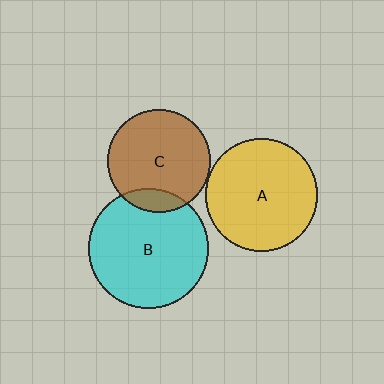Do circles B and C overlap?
Yes.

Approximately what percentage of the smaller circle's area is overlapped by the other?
Approximately 15%.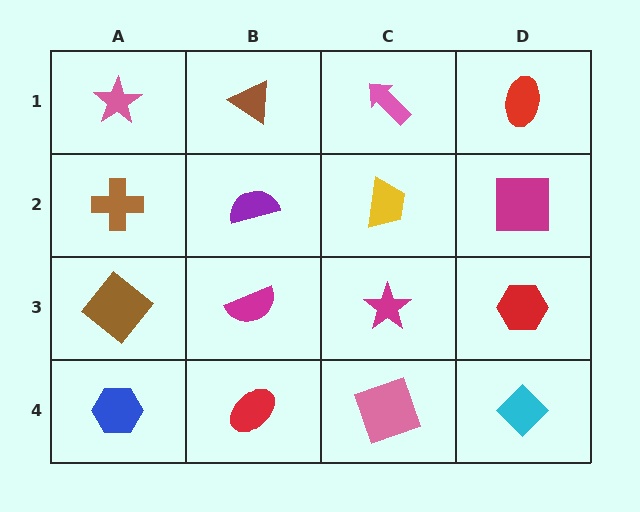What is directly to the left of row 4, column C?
A red ellipse.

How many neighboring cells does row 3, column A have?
3.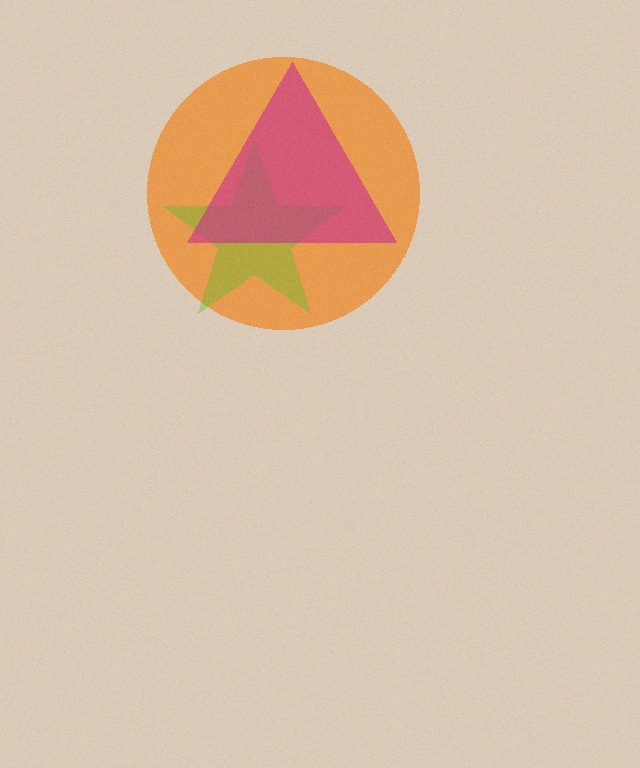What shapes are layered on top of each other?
The layered shapes are: an orange circle, a lime star, a magenta triangle.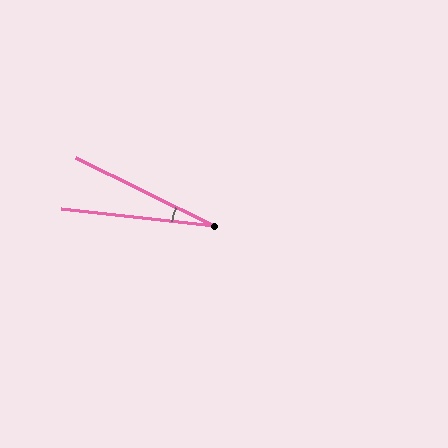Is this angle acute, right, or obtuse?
It is acute.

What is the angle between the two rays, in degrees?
Approximately 20 degrees.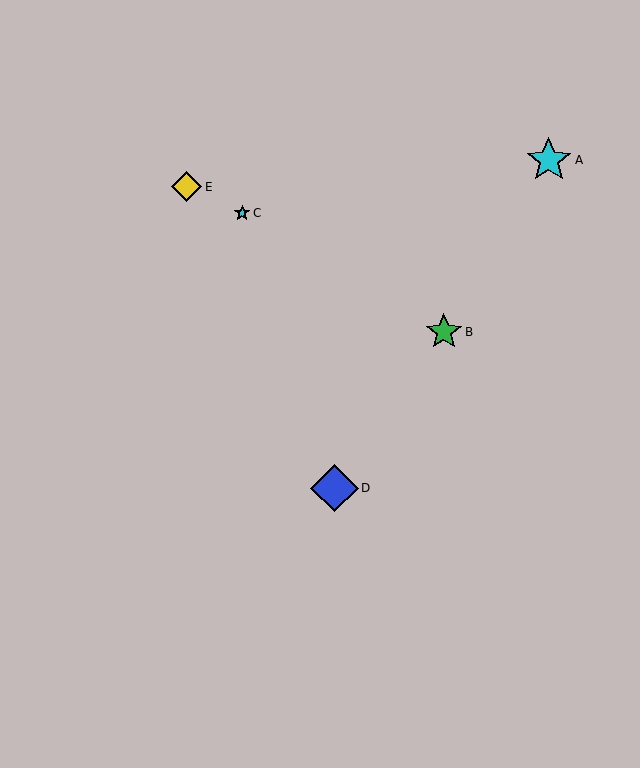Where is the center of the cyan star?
The center of the cyan star is at (549, 160).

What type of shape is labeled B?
Shape B is a green star.